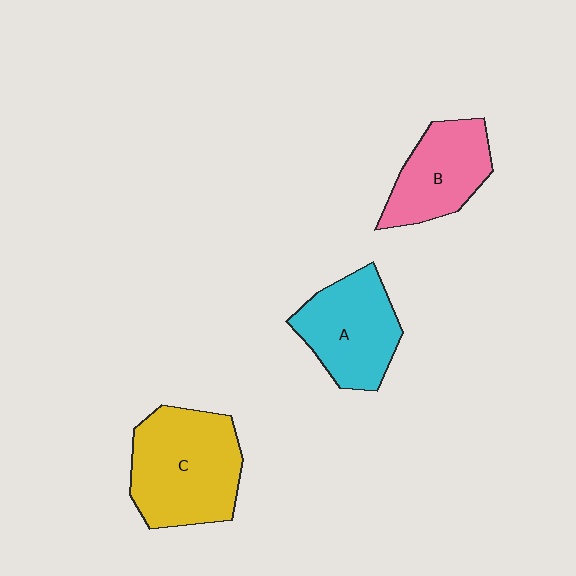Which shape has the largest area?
Shape C (yellow).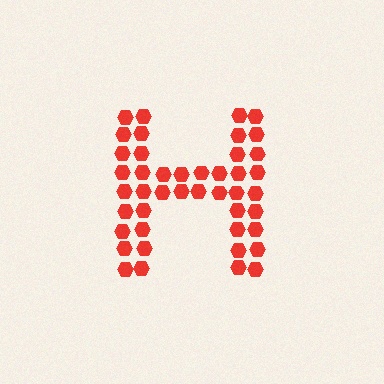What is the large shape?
The large shape is the letter H.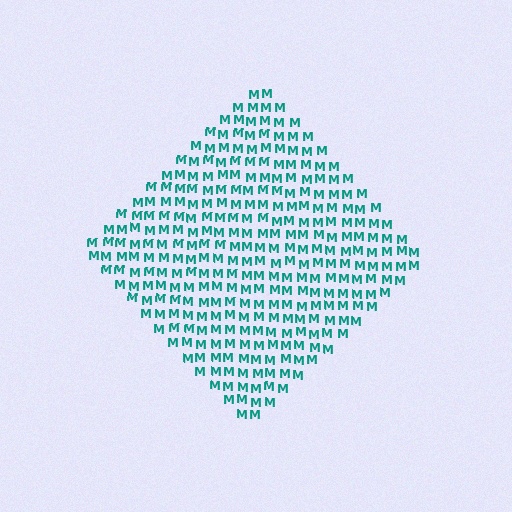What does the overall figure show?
The overall figure shows a diamond.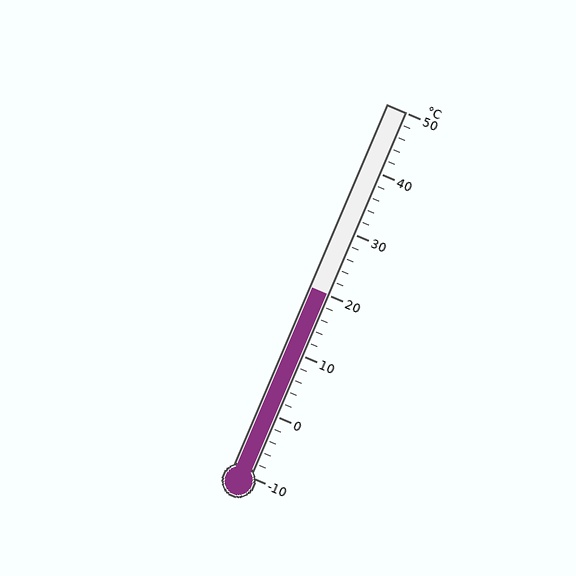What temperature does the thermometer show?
The thermometer shows approximately 20°C.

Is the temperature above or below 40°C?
The temperature is below 40°C.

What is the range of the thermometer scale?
The thermometer scale ranges from -10°C to 50°C.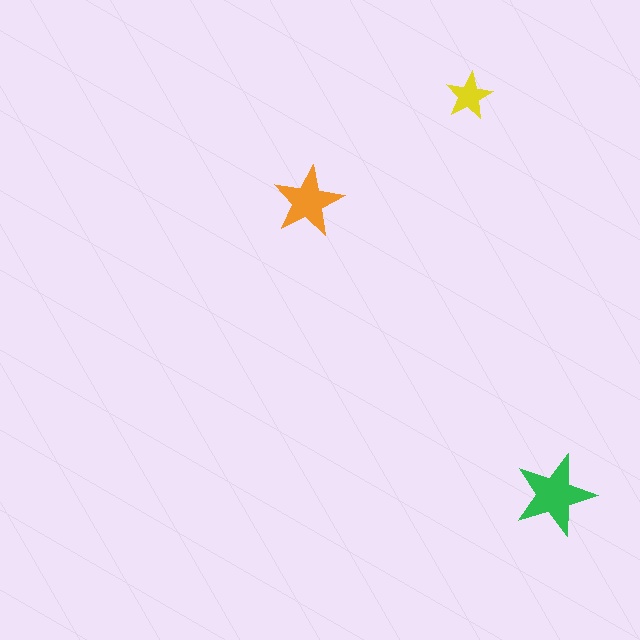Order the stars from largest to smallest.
the green one, the orange one, the yellow one.